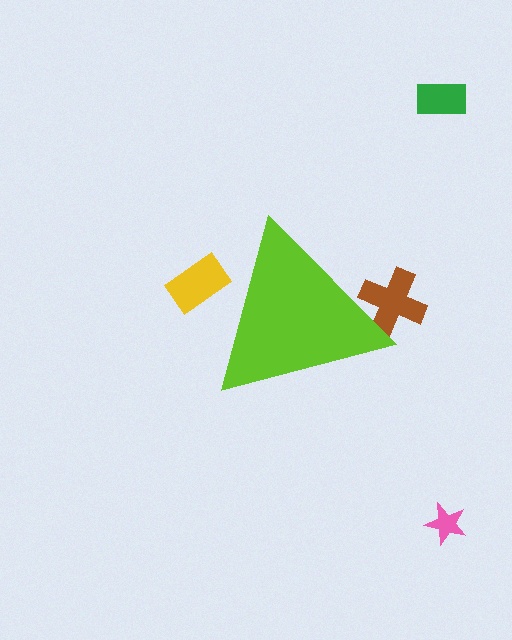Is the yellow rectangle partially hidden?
Yes, the yellow rectangle is partially hidden behind the lime triangle.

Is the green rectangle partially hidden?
No, the green rectangle is fully visible.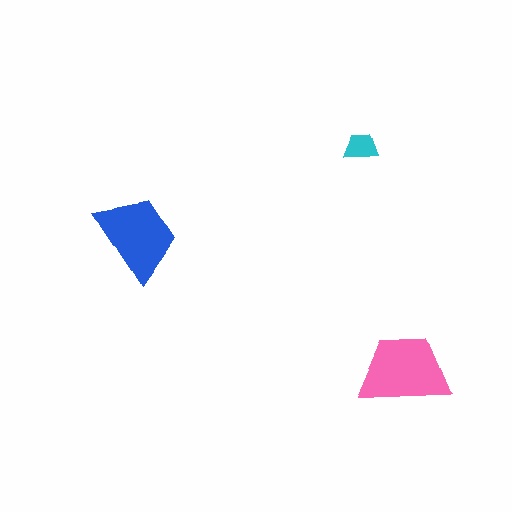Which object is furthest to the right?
The pink trapezoid is rightmost.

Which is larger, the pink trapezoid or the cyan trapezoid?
The pink one.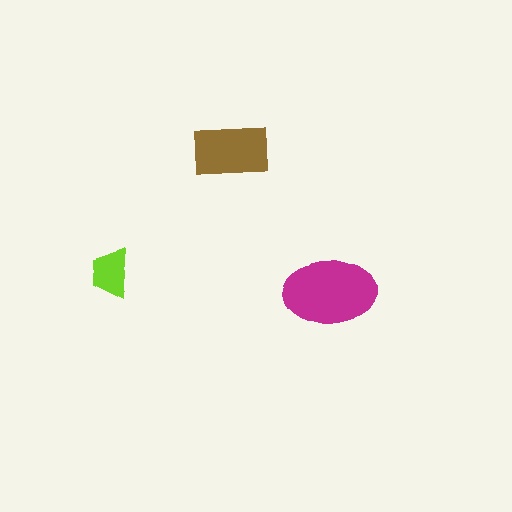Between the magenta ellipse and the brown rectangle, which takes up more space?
The magenta ellipse.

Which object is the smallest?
The lime trapezoid.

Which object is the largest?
The magenta ellipse.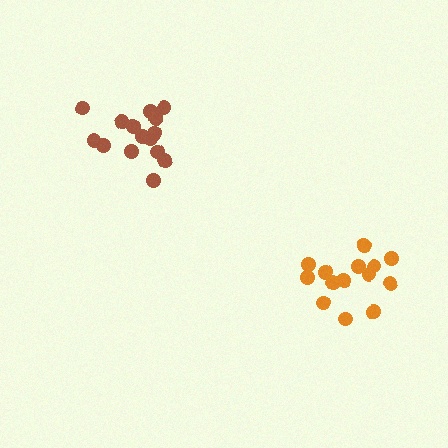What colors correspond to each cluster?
The clusters are colored: orange, brown.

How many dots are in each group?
Group 1: 14 dots, Group 2: 15 dots (29 total).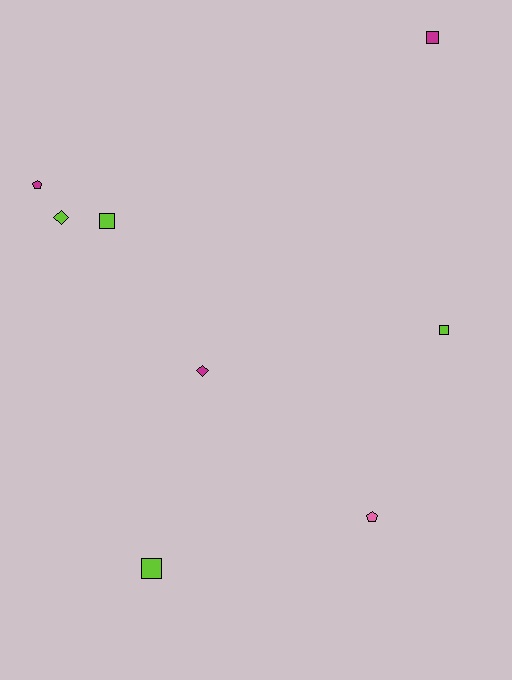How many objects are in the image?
There are 8 objects.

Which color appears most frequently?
Lime, with 4 objects.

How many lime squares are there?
There are 3 lime squares.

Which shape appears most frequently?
Square, with 4 objects.